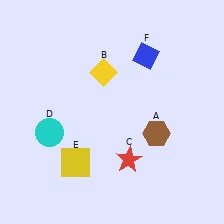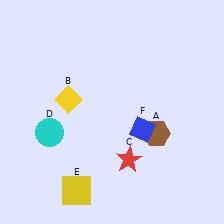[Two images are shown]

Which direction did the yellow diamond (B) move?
The yellow diamond (B) moved left.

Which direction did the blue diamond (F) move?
The blue diamond (F) moved down.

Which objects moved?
The objects that moved are: the yellow diamond (B), the yellow square (E), the blue diamond (F).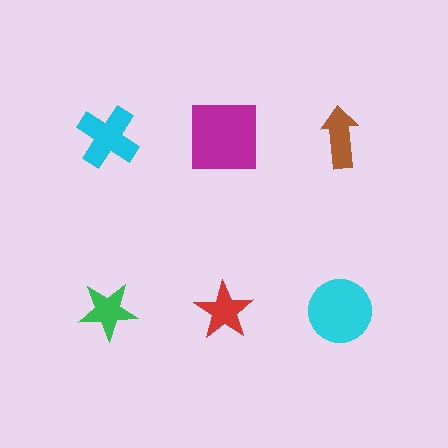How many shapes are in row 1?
3 shapes.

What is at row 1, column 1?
A cyan cross.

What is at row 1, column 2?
A magenta square.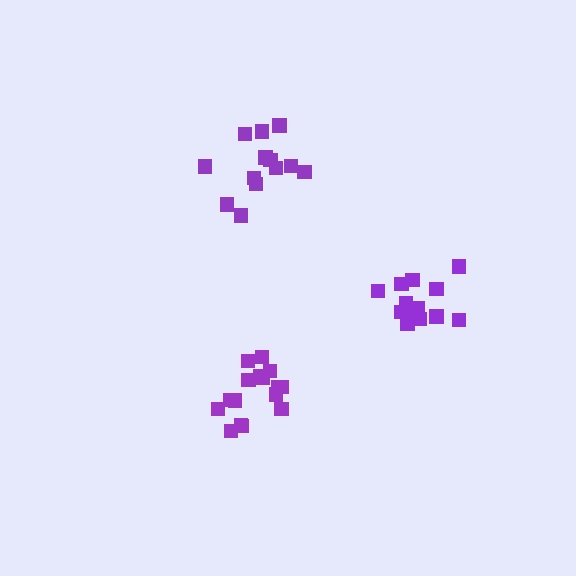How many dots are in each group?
Group 1: 13 dots, Group 2: 16 dots, Group 3: 14 dots (43 total).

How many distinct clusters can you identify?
There are 3 distinct clusters.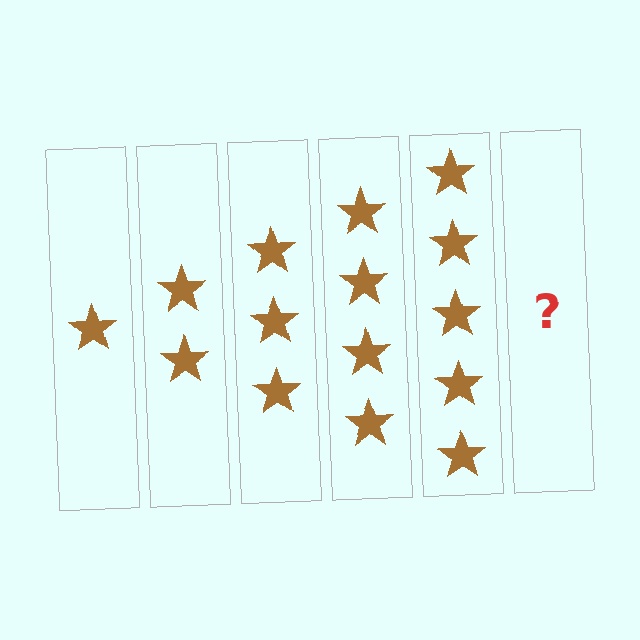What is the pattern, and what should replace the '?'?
The pattern is that each step adds one more star. The '?' should be 6 stars.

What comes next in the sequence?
The next element should be 6 stars.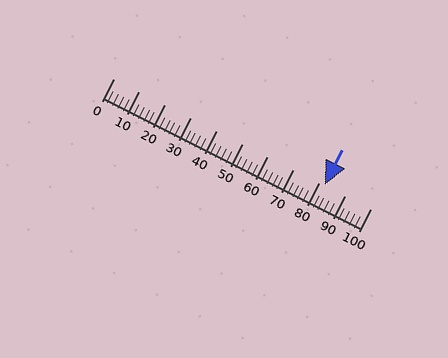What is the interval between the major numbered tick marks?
The major tick marks are spaced 10 units apart.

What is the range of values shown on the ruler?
The ruler shows values from 0 to 100.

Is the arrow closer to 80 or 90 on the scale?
The arrow is closer to 80.